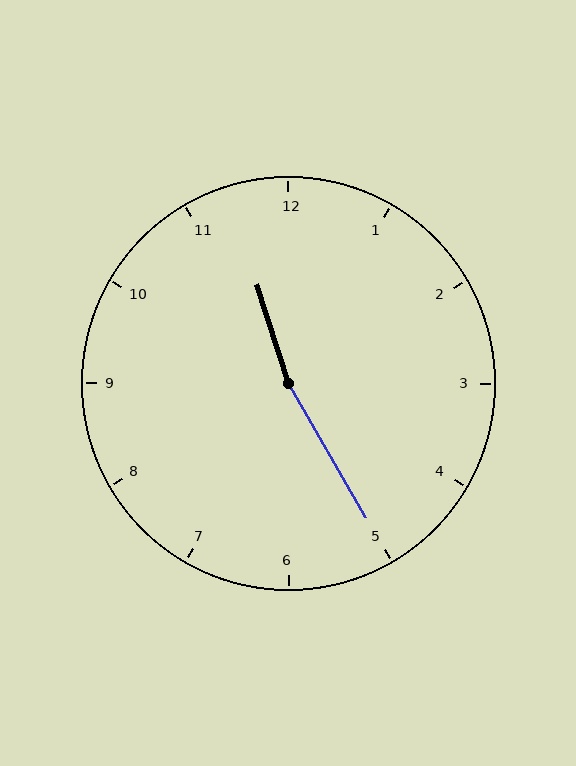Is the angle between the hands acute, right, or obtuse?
It is obtuse.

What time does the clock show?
11:25.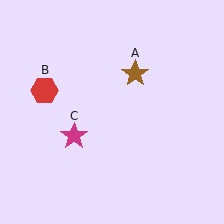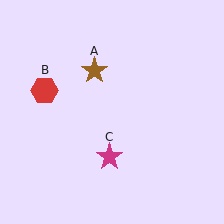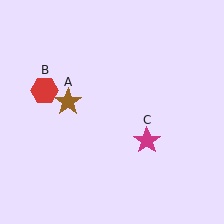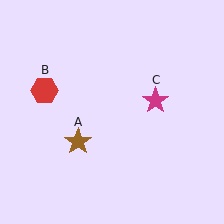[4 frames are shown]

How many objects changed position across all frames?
2 objects changed position: brown star (object A), magenta star (object C).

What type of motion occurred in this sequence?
The brown star (object A), magenta star (object C) rotated counterclockwise around the center of the scene.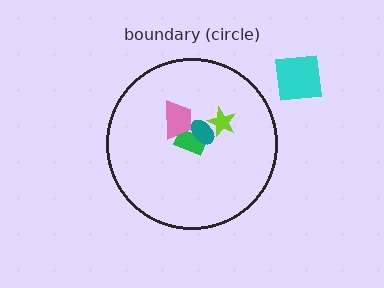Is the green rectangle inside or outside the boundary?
Inside.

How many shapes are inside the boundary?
4 inside, 1 outside.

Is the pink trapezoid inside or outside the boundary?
Inside.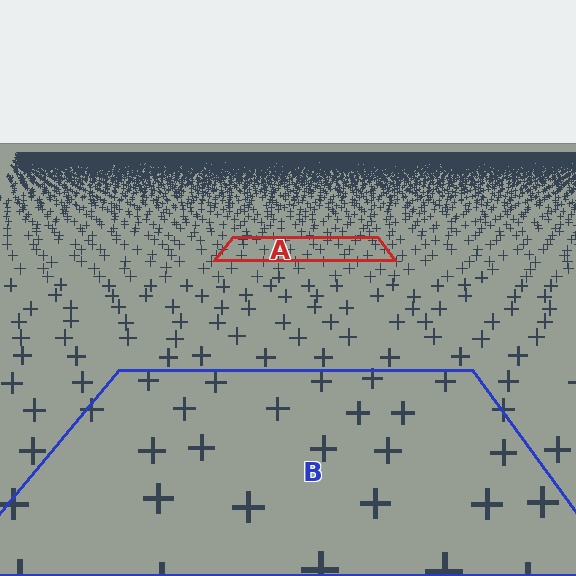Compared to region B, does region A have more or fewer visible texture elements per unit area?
Region A has more texture elements per unit area — they are packed more densely because it is farther away.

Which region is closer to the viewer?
Region B is closer. The texture elements there are larger and more spread out.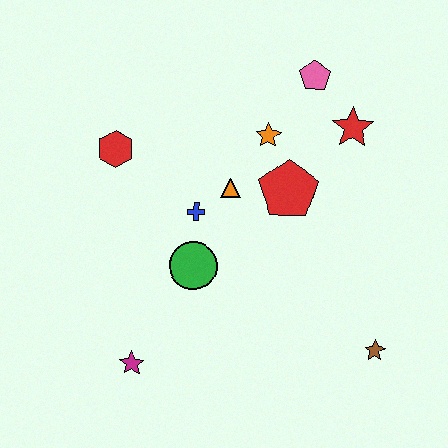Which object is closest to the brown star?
The red pentagon is closest to the brown star.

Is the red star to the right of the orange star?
Yes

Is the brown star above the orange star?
No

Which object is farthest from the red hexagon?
The brown star is farthest from the red hexagon.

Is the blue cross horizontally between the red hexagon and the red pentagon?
Yes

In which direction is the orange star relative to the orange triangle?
The orange star is above the orange triangle.